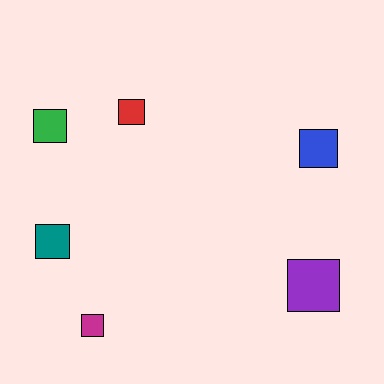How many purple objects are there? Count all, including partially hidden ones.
There is 1 purple object.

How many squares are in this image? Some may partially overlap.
There are 6 squares.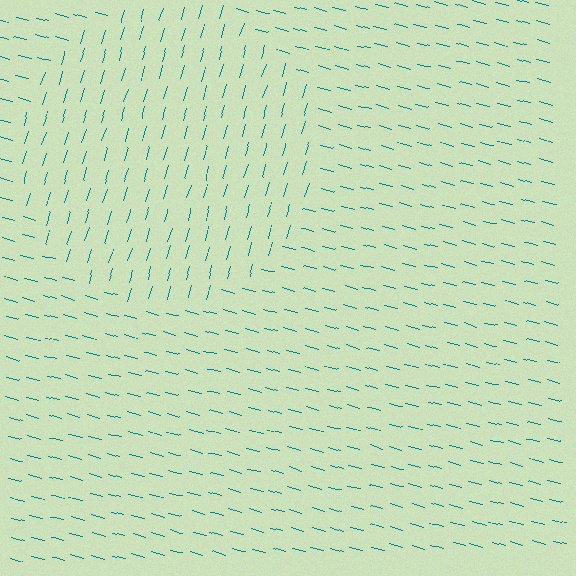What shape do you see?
I see a circle.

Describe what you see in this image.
The image is filled with small teal line segments. A circle region in the image has lines oriented differently from the surrounding lines, creating a visible texture boundary.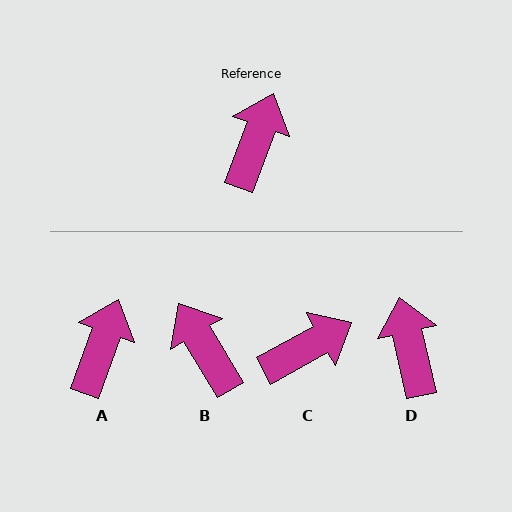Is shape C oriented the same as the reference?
No, it is off by about 41 degrees.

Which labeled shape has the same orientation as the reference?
A.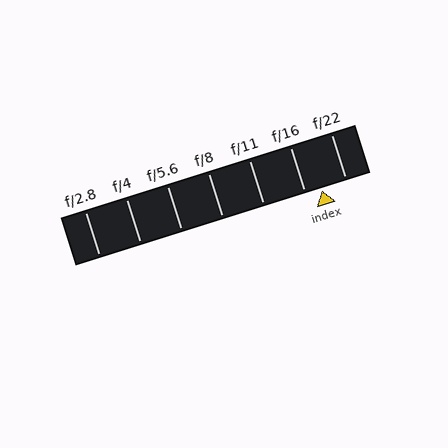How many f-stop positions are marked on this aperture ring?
There are 7 f-stop positions marked.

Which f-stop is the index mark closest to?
The index mark is closest to f/16.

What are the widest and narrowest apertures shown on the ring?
The widest aperture shown is f/2.8 and the narrowest is f/22.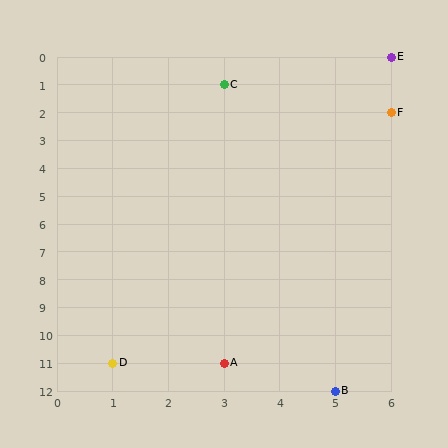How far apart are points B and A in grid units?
Points B and A are 2 columns and 1 row apart (about 2.2 grid units diagonally).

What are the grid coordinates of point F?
Point F is at grid coordinates (6, 2).